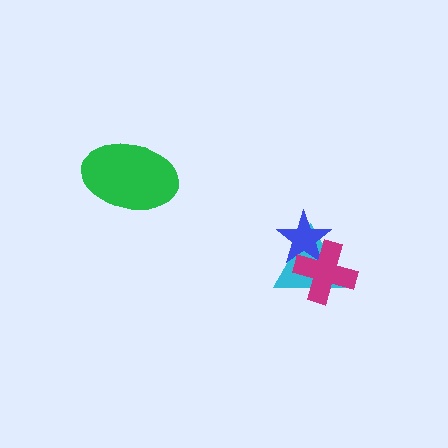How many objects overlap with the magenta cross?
2 objects overlap with the magenta cross.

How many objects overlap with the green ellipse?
0 objects overlap with the green ellipse.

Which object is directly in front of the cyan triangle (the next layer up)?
The blue star is directly in front of the cyan triangle.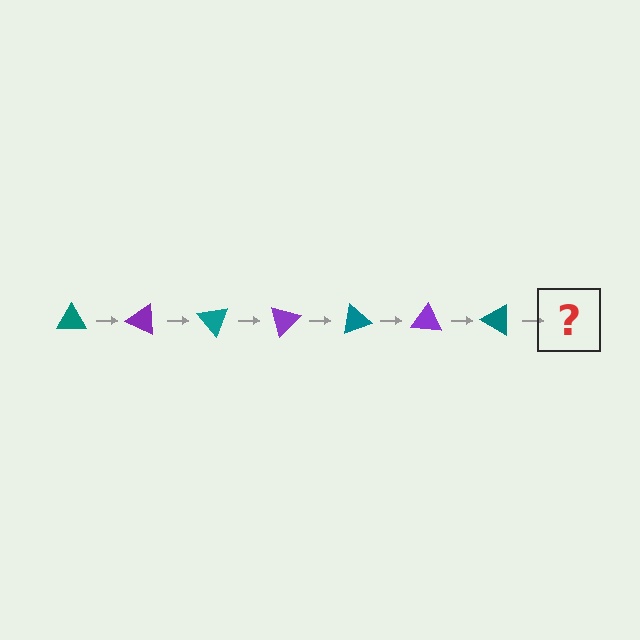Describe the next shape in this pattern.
It should be a purple triangle, rotated 175 degrees from the start.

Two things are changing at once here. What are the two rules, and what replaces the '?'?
The two rules are that it rotates 25 degrees each step and the color cycles through teal and purple. The '?' should be a purple triangle, rotated 175 degrees from the start.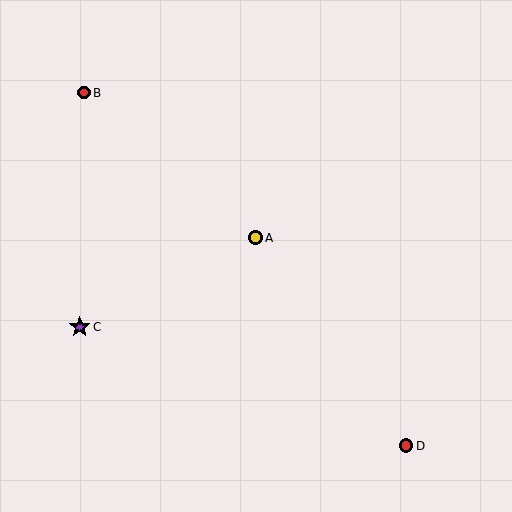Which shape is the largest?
The purple star (labeled C) is the largest.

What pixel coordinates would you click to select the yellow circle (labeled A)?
Click at (256, 238) to select the yellow circle A.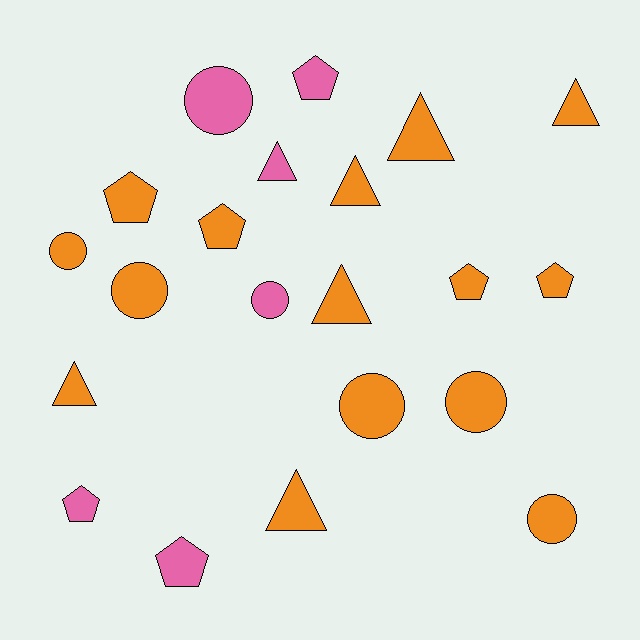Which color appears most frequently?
Orange, with 15 objects.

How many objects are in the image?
There are 21 objects.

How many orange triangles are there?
There are 6 orange triangles.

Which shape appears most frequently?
Circle, with 7 objects.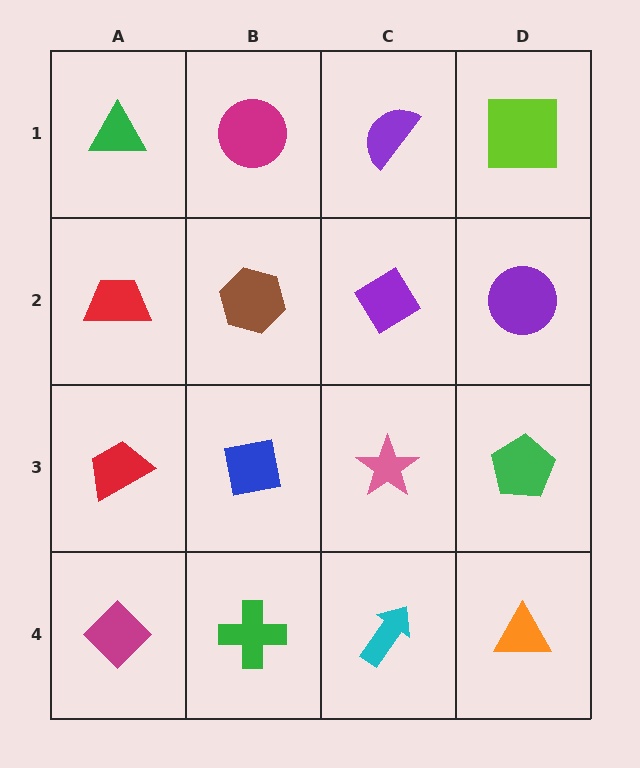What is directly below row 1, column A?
A red trapezoid.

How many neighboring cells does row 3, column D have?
3.